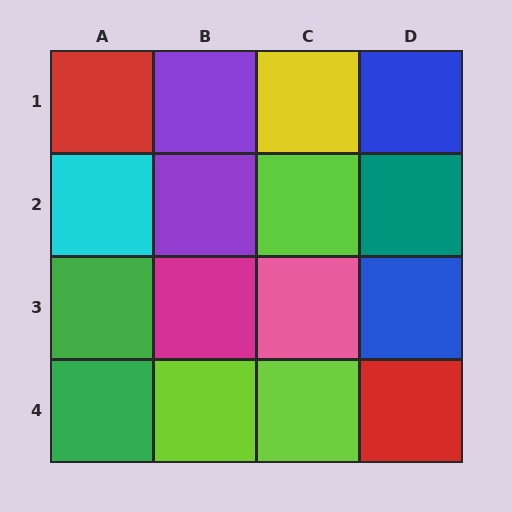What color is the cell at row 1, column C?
Yellow.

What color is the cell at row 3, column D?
Blue.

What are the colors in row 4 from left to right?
Green, lime, lime, red.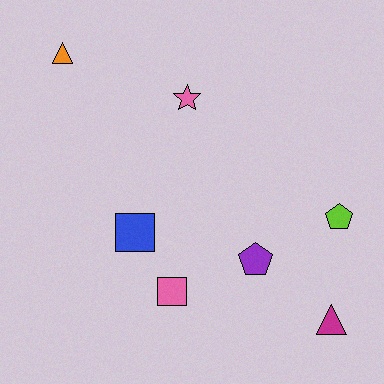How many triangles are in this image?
There are 2 triangles.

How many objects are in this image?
There are 7 objects.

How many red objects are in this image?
There are no red objects.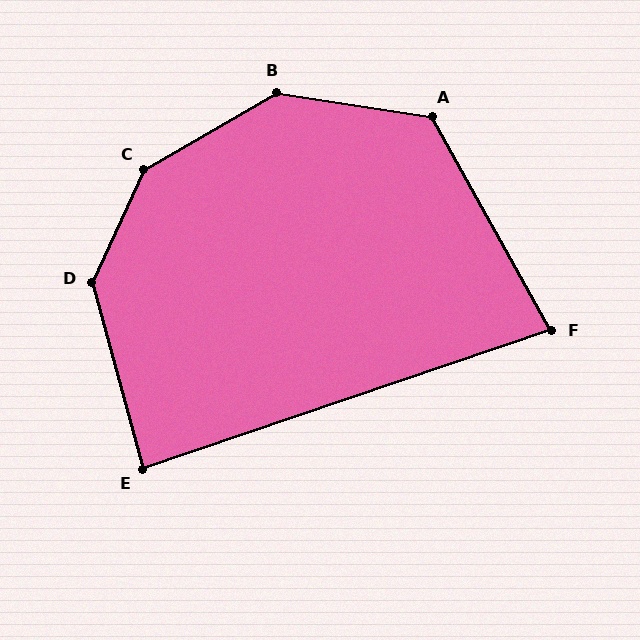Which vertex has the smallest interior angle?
F, at approximately 80 degrees.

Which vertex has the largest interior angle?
C, at approximately 145 degrees.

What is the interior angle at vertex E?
Approximately 87 degrees (approximately right).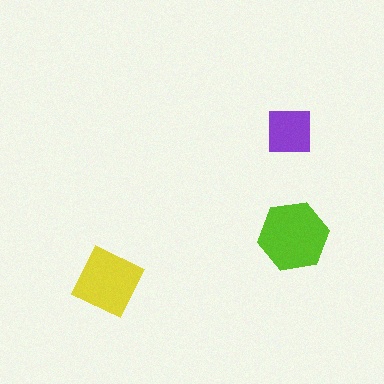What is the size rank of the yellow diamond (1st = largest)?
2nd.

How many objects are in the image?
There are 3 objects in the image.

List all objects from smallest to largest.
The purple square, the yellow diamond, the lime hexagon.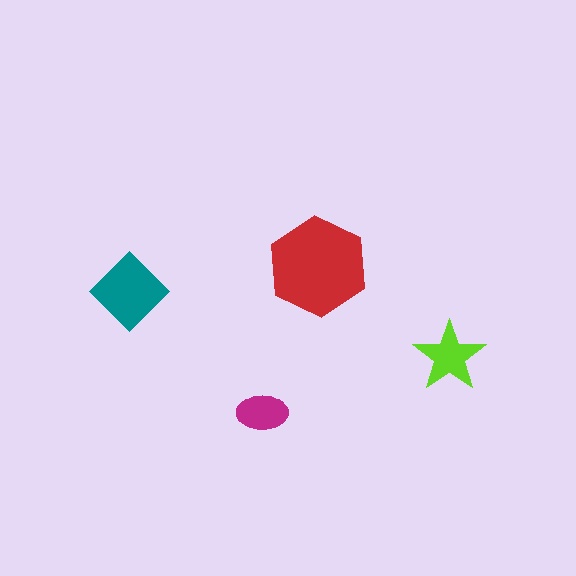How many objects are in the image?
There are 4 objects in the image.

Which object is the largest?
The red hexagon.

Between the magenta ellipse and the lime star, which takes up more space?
The lime star.